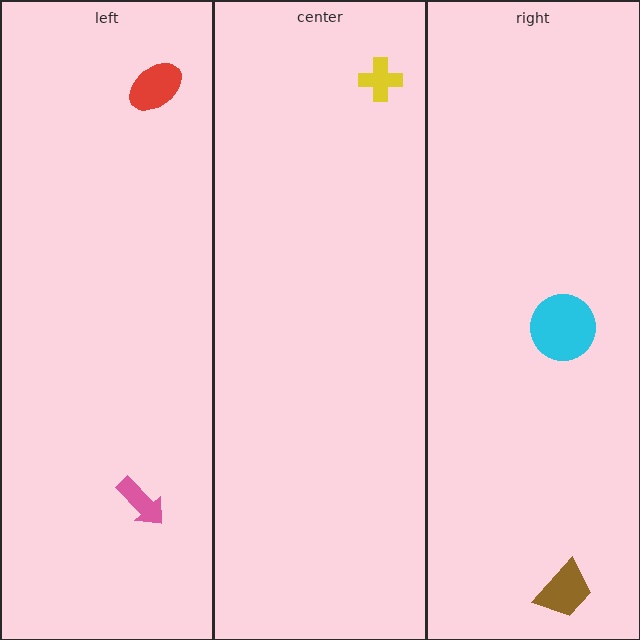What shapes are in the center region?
The yellow cross.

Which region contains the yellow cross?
The center region.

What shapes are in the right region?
The cyan circle, the brown trapezoid.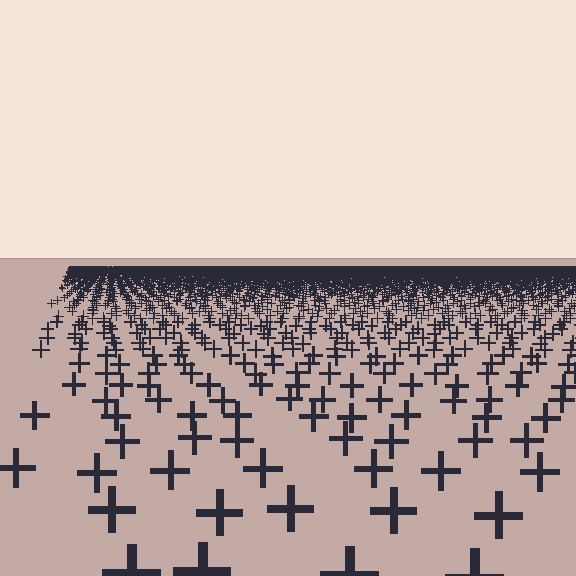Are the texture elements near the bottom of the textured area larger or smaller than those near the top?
Larger. Near the bottom, elements are closer to the viewer and appear at a bigger on-screen size.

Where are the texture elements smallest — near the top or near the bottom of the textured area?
Near the top.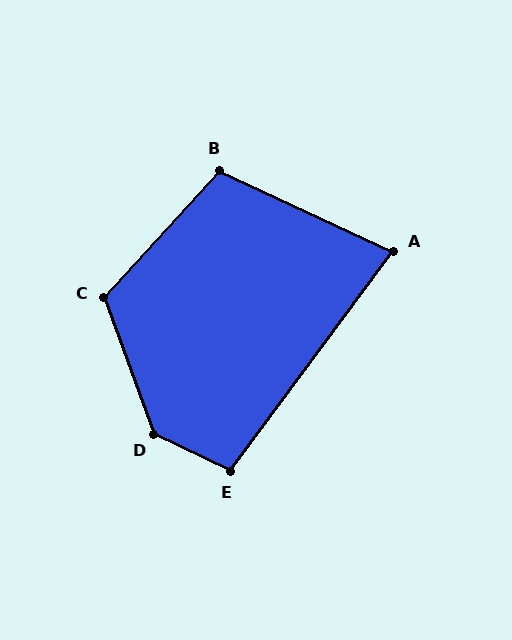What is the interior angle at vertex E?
Approximately 101 degrees (obtuse).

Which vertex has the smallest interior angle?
A, at approximately 78 degrees.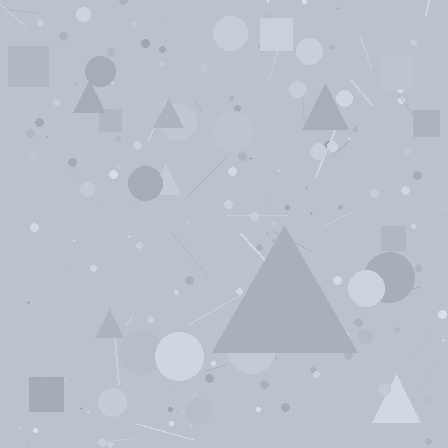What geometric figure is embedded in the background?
A triangle is embedded in the background.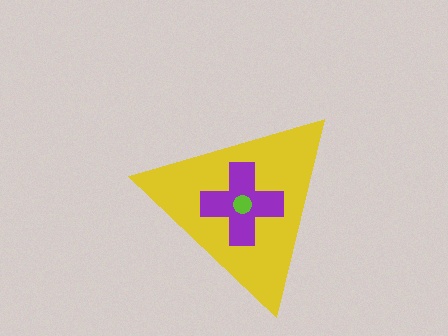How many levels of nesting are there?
3.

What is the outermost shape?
The yellow triangle.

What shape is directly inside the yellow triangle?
The purple cross.